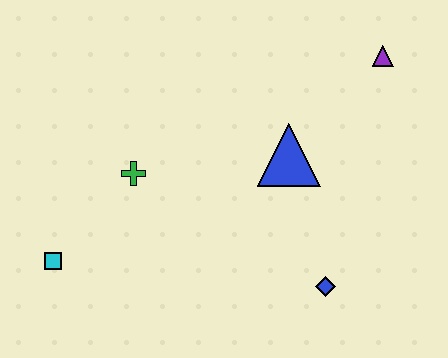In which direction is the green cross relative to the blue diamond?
The green cross is to the left of the blue diamond.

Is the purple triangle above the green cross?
Yes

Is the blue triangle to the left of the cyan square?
No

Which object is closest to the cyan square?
The green cross is closest to the cyan square.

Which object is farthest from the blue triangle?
The cyan square is farthest from the blue triangle.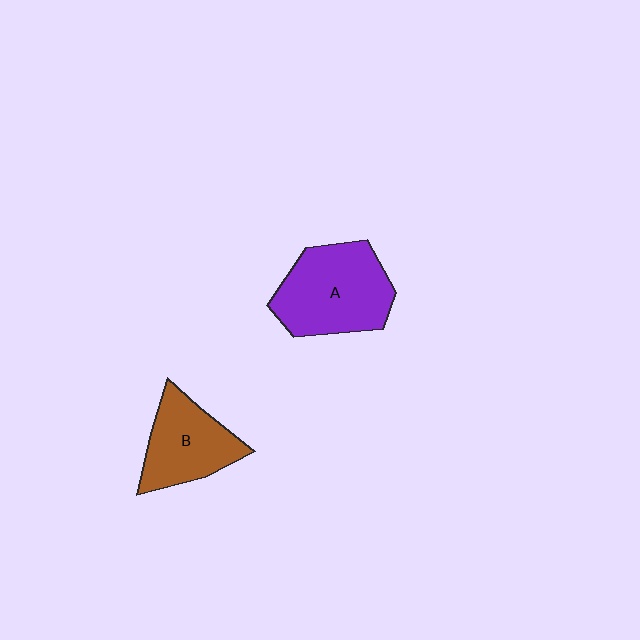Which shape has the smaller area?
Shape B (brown).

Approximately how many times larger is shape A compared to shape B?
Approximately 1.3 times.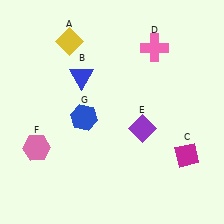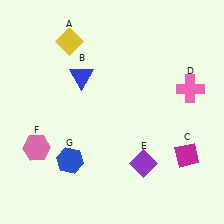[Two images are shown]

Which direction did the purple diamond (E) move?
The purple diamond (E) moved down.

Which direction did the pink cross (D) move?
The pink cross (D) moved down.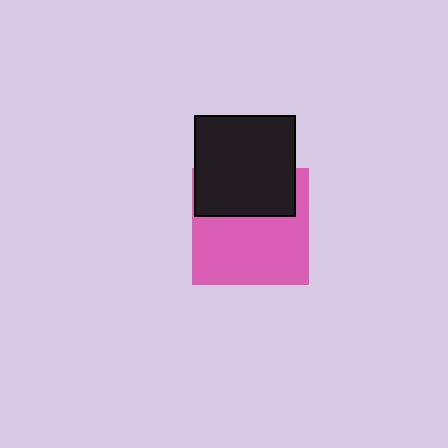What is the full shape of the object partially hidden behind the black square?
The partially hidden object is a pink square.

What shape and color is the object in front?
The object in front is a black square.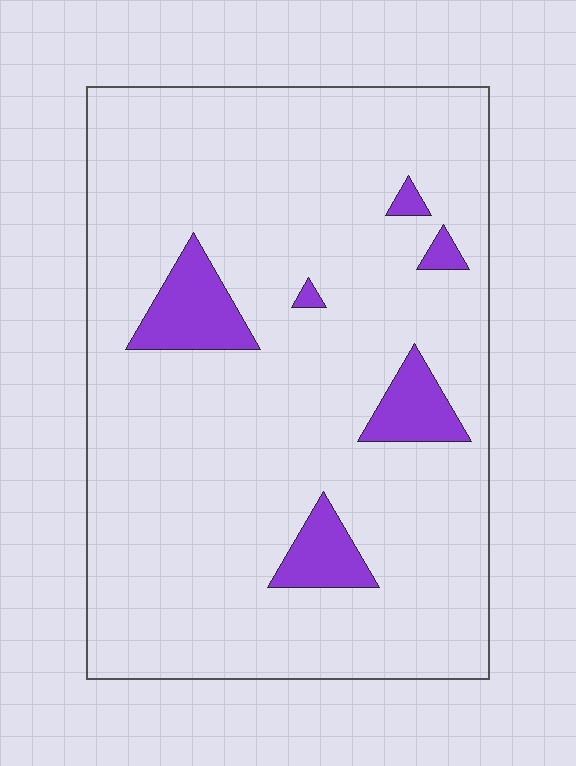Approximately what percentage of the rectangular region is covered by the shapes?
Approximately 10%.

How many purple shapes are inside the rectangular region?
6.